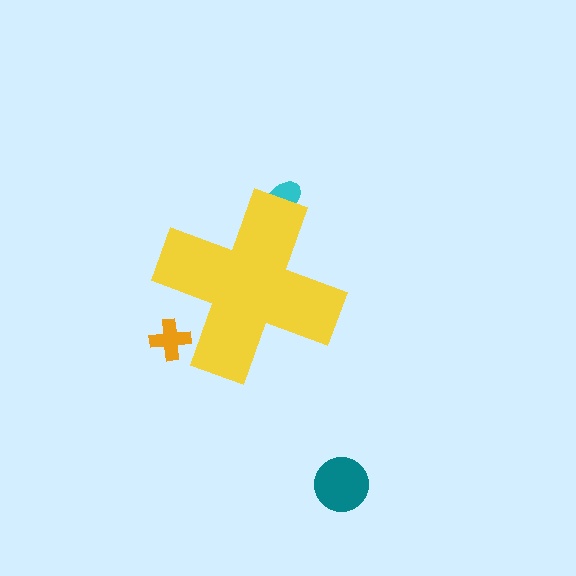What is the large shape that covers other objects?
A yellow cross.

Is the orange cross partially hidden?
Yes, the orange cross is partially hidden behind the yellow cross.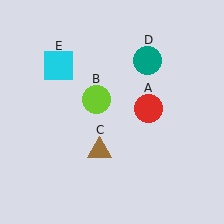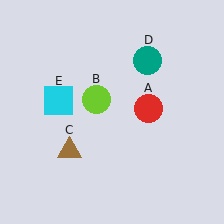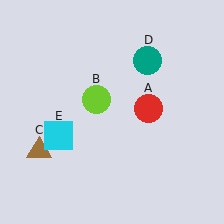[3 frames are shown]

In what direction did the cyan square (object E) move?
The cyan square (object E) moved down.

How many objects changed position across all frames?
2 objects changed position: brown triangle (object C), cyan square (object E).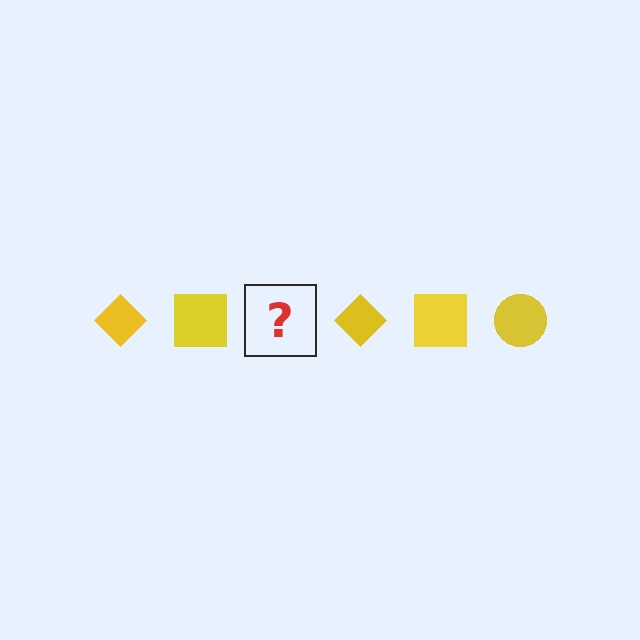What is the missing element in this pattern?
The missing element is a yellow circle.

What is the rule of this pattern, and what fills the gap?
The rule is that the pattern cycles through diamond, square, circle shapes in yellow. The gap should be filled with a yellow circle.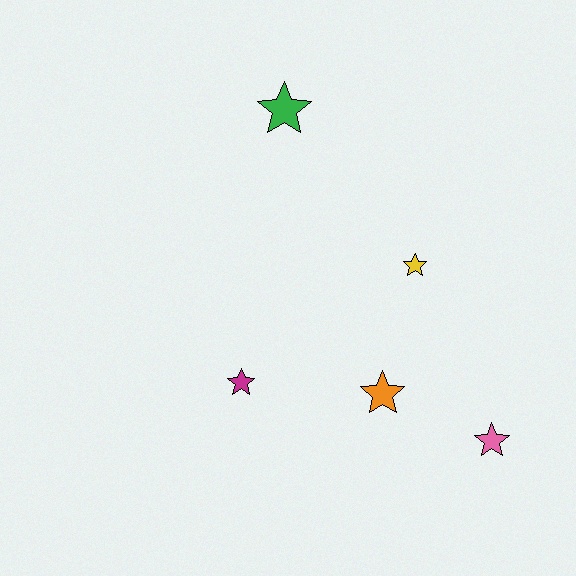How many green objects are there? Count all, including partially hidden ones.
There is 1 green object.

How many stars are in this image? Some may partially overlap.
There are 5 stars.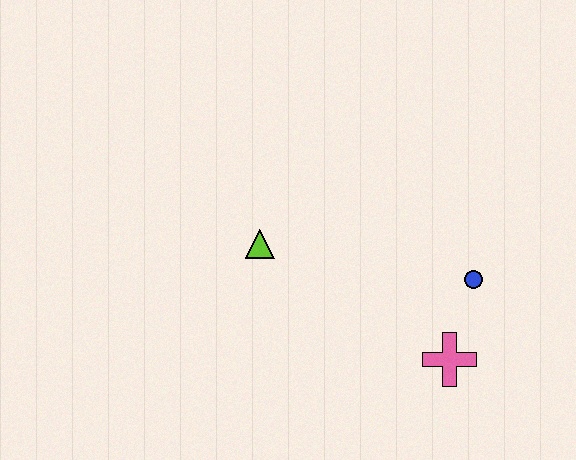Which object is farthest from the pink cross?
The lime triangle is farthest from the pink cross.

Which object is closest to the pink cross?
The blue circle is closest to the pink cross.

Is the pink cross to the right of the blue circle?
No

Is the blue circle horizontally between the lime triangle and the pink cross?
No